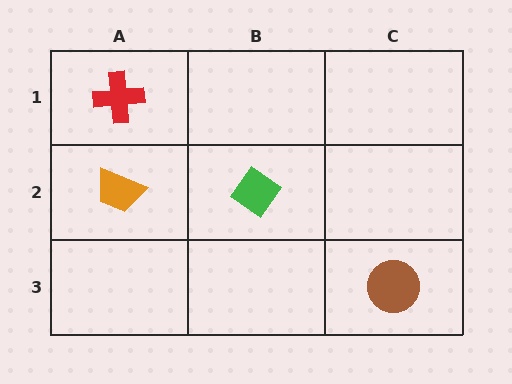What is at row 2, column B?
A green diamond.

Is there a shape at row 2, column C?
No, that cell is empty.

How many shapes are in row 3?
1 shape.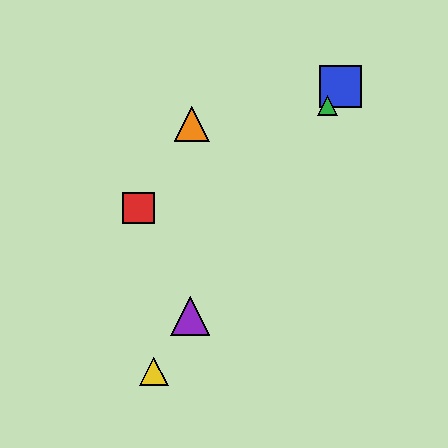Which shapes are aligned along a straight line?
The blue square, the green triangle, the yellow triangle, the purple triangle are aligned along a straight line.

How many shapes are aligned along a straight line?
4 shapes (the blue square, the green triangle, the yellow triangle, the purple triangle) are aligned along a straight line.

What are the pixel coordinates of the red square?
The red square is at (139, 208).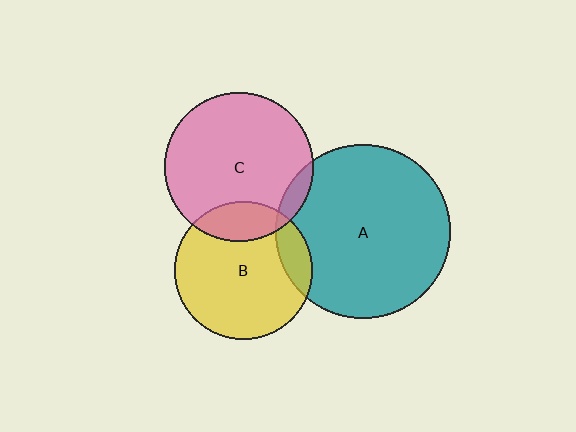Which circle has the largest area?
Circle A (teal).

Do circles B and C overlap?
Yes.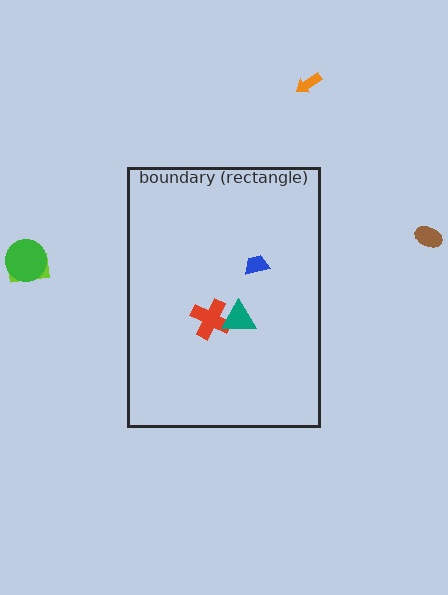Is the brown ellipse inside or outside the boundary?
Outside.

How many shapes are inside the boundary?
3 inside, 4 outside.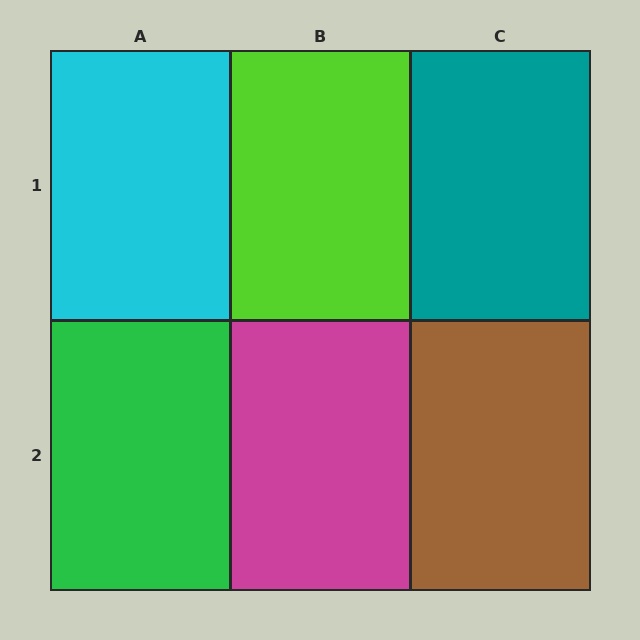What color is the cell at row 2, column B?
Magenta.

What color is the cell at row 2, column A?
Green.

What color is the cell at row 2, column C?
Brown.